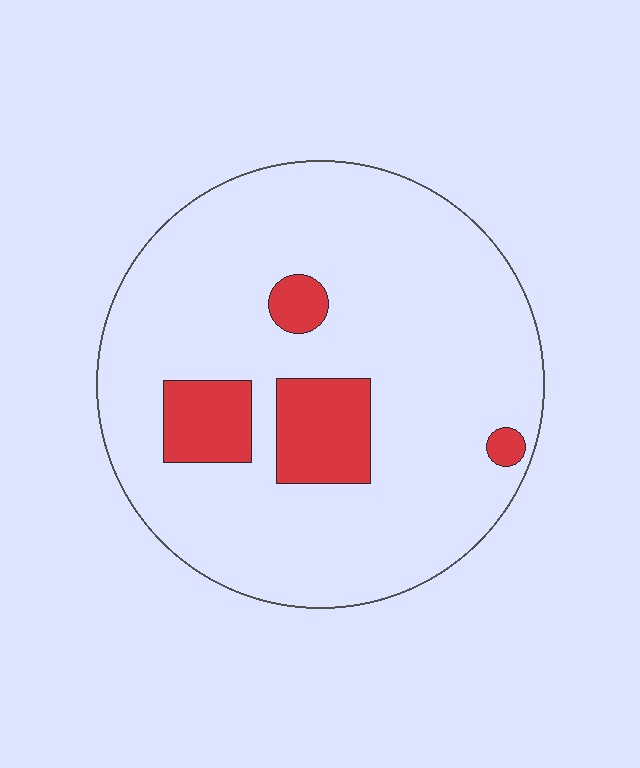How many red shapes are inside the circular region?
4.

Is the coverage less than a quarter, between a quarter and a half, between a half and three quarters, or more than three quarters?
Less than a quarter.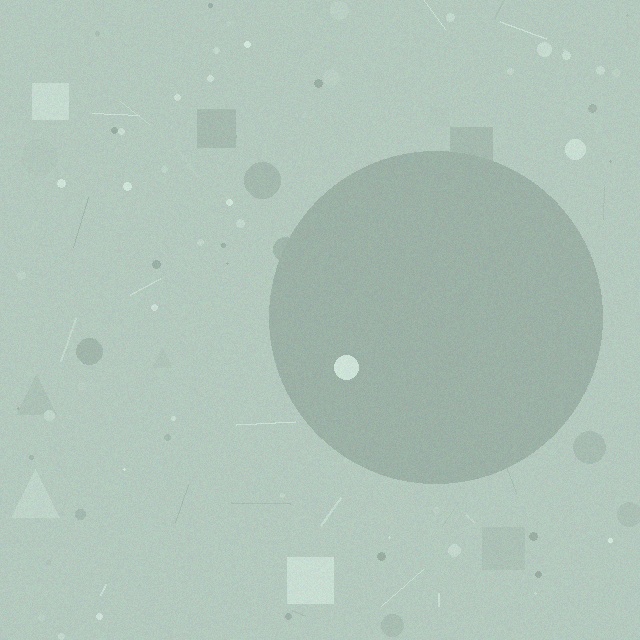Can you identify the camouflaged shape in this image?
The camouflaged shape is a circle.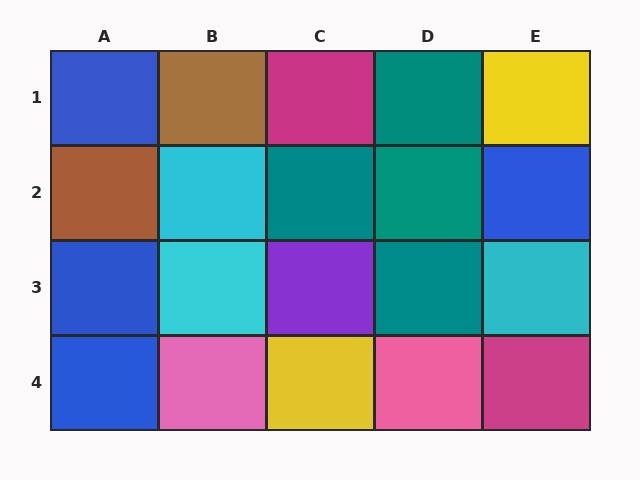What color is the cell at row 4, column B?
Pink.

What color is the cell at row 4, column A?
Blue.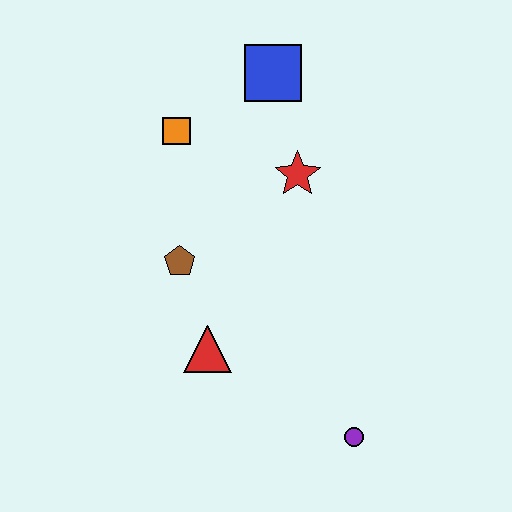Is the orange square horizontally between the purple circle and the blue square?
No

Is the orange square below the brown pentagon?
No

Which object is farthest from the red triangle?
The blue square is farthest from the red triangle.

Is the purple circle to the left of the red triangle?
No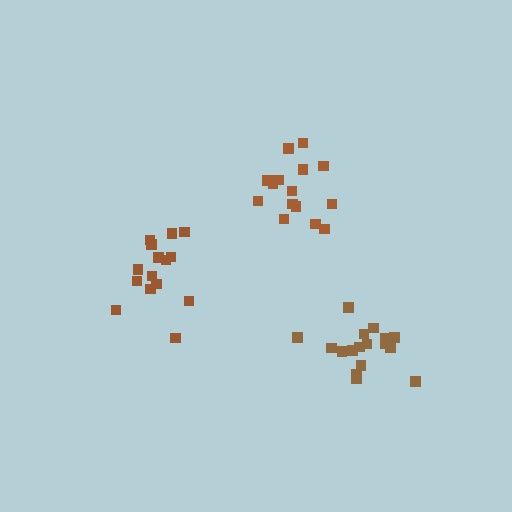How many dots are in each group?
Group 1: 15 dots, Group 2: 15 dots, Group 3: 17 dots (47 total).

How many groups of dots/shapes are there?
There are 3 groups.